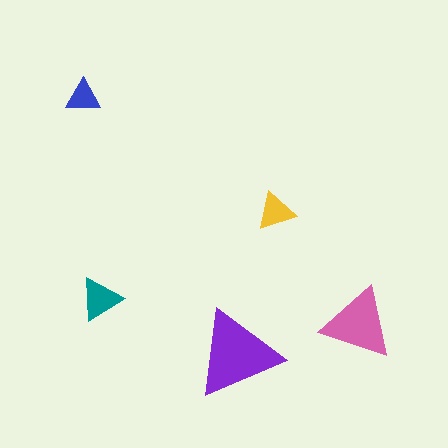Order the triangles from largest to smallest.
the purple one, the pink one, the teal one, the yellow one, the blue one.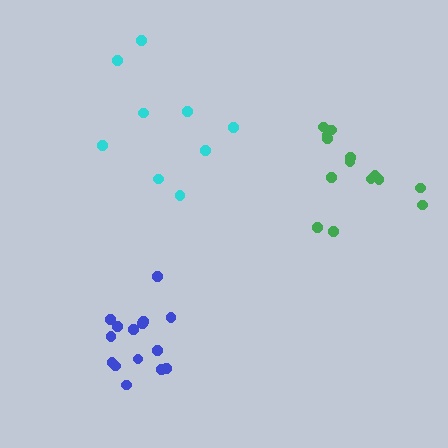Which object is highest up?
The cyan cluster is topmost.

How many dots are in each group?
Group 1: 9 dots, Group 2: 15 dots, Group 3: 14 dots (38 total).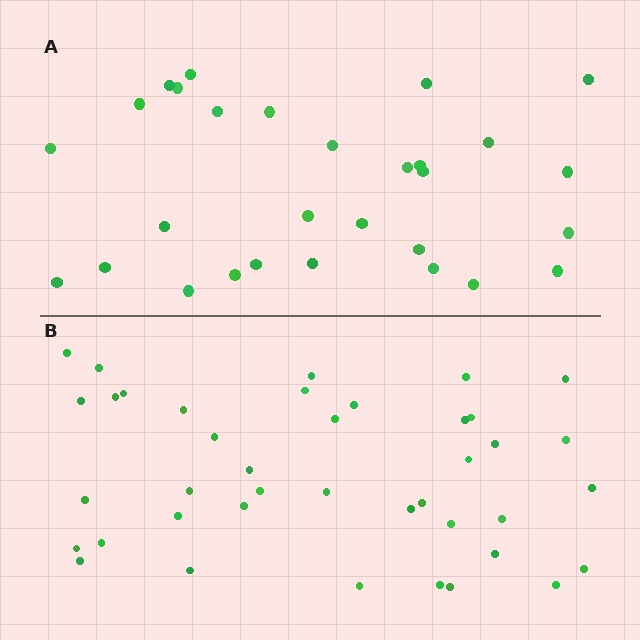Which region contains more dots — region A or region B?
Region B (the bottom region) has more dots.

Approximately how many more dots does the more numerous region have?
Region B has roughly 12 or so more dots than region A.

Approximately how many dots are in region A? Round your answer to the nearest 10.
About 30 dots. (The exact count is 29, which rounds to 30.)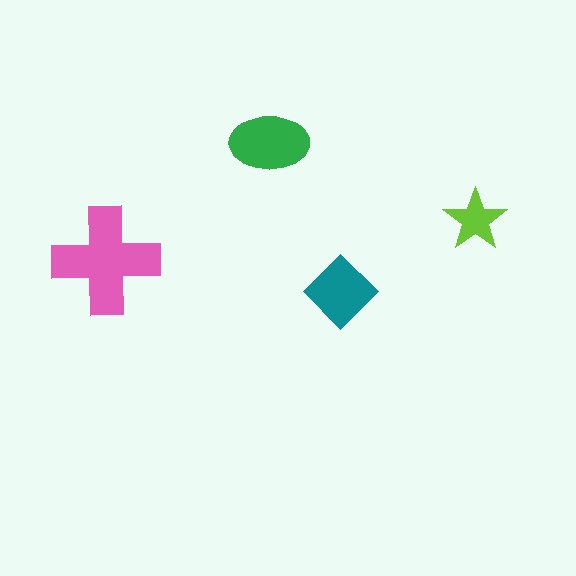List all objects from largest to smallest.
The pink cross, the green ellipse, the teal diamond, the lime star.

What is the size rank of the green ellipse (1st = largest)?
2nd.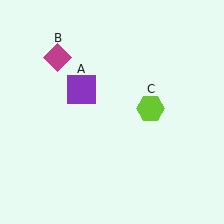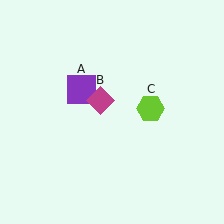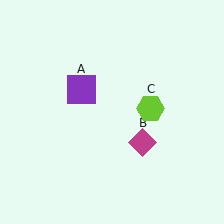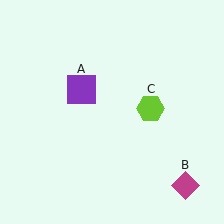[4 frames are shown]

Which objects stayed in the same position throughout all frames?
Purple square (object A) and lime hexagon (object C) remained stationary.